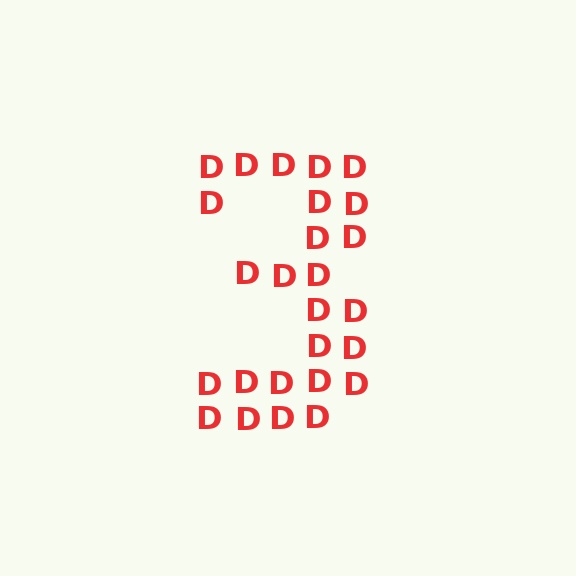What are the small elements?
The small elements are letter D's.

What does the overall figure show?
The overall figure shows the digit 3.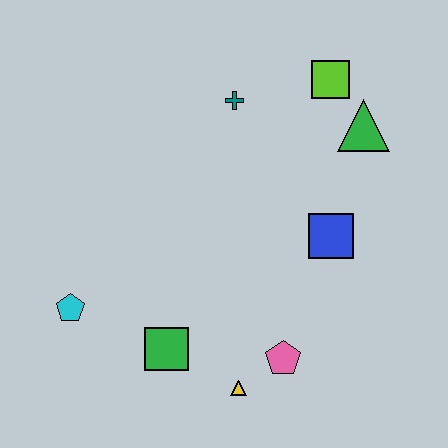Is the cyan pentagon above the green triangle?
No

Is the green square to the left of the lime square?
Yes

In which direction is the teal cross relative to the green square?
The teal cross is above the green square.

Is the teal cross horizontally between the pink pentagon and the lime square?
No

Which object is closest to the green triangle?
The lime square is closest to the green triangle.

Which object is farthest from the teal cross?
The yellow triangle is farthest from the teal cross.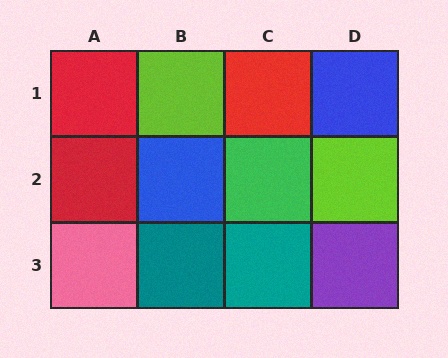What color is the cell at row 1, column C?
Red.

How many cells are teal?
2 cells are teal.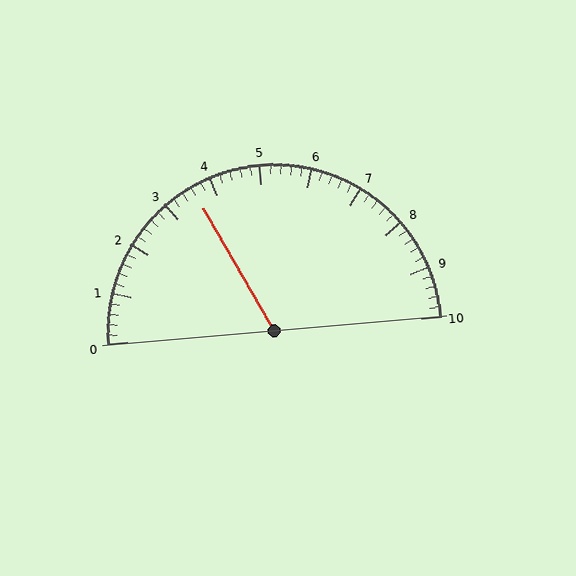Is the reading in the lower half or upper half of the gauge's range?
The reading is in the lower half of the range (0 to 10).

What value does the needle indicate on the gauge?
The needle indicates approximately 3.6.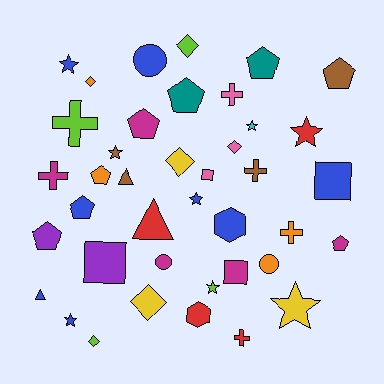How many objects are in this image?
There are 40 objects.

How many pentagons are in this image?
There are 8 pentagons.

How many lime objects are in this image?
There are 4 lime objects.